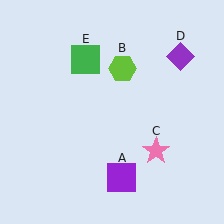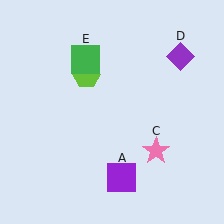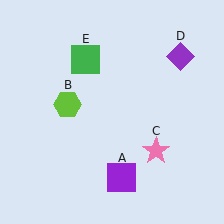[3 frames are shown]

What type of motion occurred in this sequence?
The lime hexagon (object B) rotated counterclockwise around the center of the scene.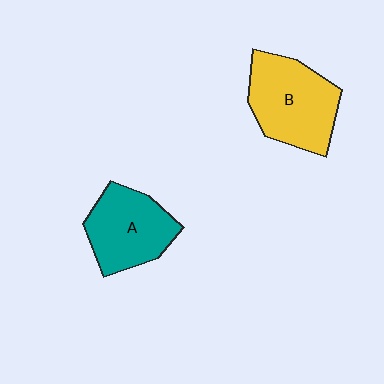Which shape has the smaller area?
Shape A (teal).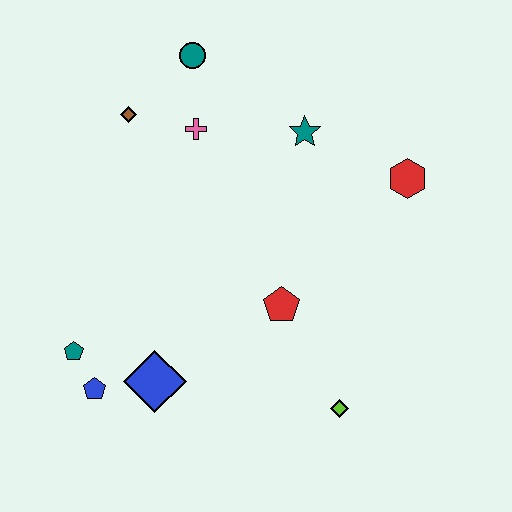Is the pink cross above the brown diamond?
No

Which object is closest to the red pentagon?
The lime diamond is closest to the red pentagon.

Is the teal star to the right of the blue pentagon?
Yes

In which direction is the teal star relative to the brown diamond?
The teal star is to the right of the brown diamond.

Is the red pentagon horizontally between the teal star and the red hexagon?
No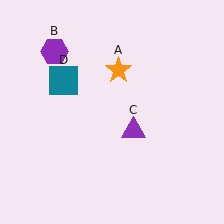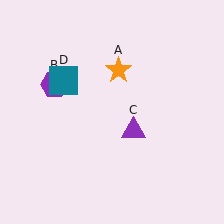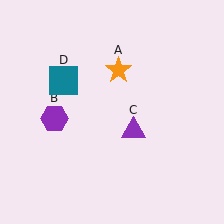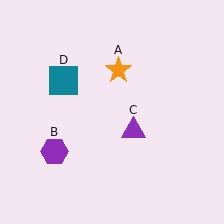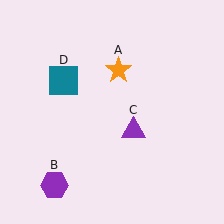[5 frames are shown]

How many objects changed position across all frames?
1 object changed position: purple hexagon (object B).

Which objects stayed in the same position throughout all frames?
Orange star (object A) and purple triangle (object C) and teal square (object D) remained stationary.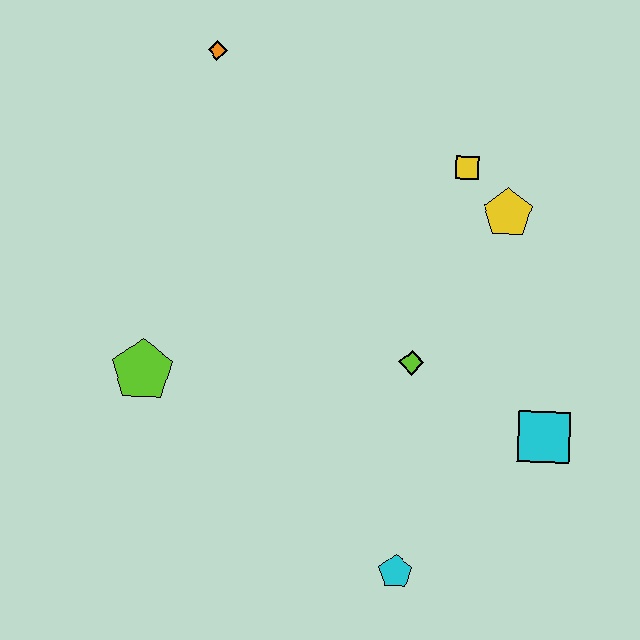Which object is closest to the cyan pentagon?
The cyan square is closest to the cyan pentagon.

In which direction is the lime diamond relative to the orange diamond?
The lime diamond is below the orange diamond.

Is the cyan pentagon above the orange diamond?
No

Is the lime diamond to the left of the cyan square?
Yes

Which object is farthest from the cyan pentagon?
The orange diamond is farthest from the cyan pentagon.